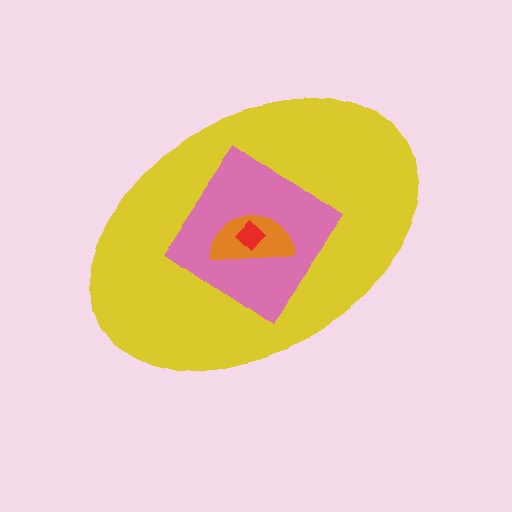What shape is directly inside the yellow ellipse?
The pink diamond.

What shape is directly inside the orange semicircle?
The red diamond.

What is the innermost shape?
The red diamond.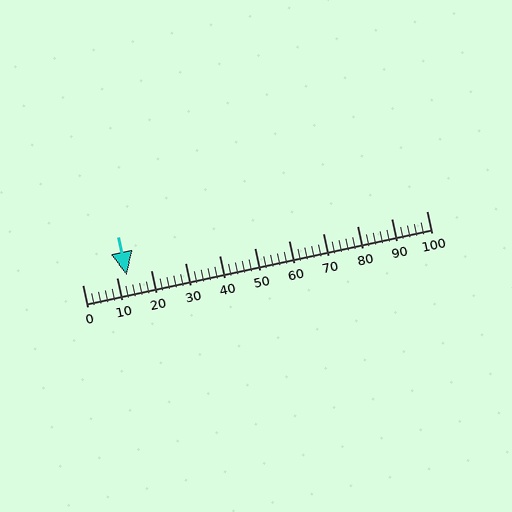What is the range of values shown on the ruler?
The ruler shows values from 0 to 100.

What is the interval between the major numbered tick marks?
The major tick marks are spaced 10 units apart.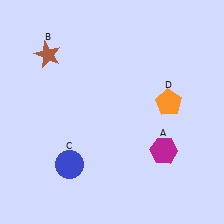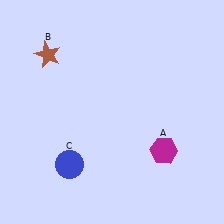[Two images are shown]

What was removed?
The orange pentagon (D) was removed in Image 2.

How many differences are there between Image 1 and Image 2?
There is 1 difference between the two images.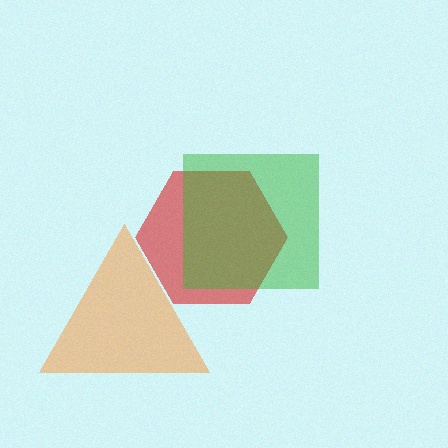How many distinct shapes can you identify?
There are 3 distinct shapes: a red hexagon, an orange triangle, a green square.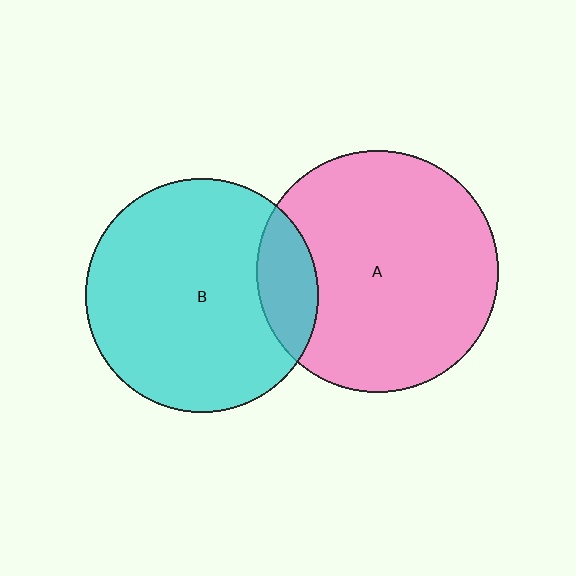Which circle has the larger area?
Circle A (pink).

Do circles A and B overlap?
Yes.